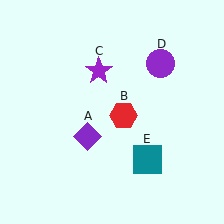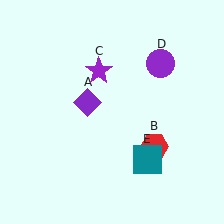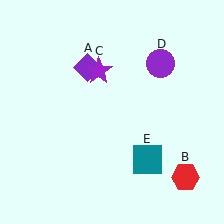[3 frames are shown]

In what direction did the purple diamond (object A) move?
The purple diamond (object A) moved up.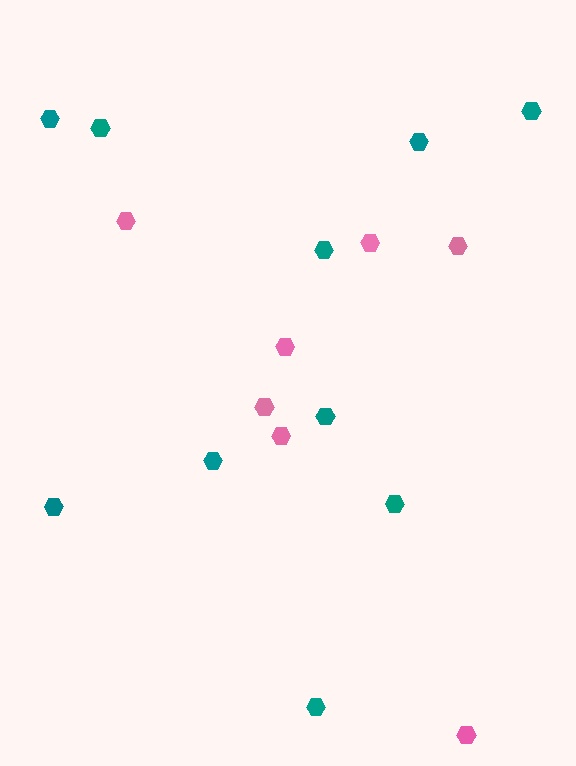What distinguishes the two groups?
There are 2 groups: one group of pink hexagons (7) and one group of teal hexagons (10).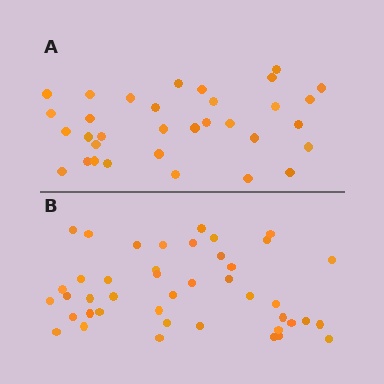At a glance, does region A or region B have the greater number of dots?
Region B (the bottom region) has more dots.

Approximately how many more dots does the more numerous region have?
Region B has roughly 10 or so more dots than region A.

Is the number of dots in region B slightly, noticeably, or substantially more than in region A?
Region B has noticeably more, but not dramatically so. The ratio is roughly 1.3 to 1.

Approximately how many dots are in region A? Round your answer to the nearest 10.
About 30 dots. (The exact count is 33, which rounds to 30.)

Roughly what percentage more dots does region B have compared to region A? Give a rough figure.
About 30% more.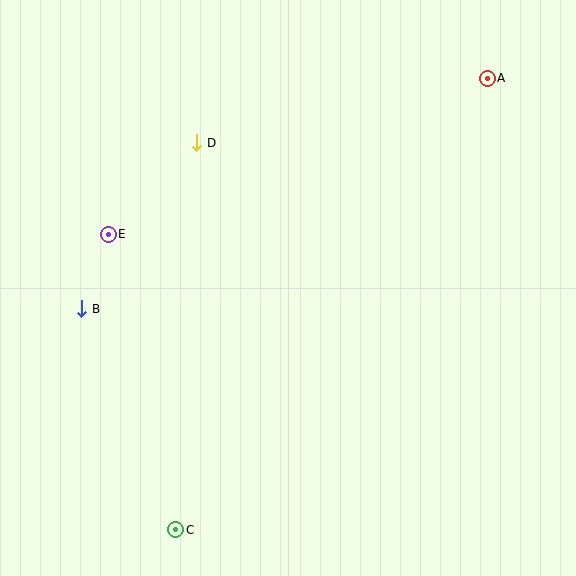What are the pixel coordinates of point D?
Point D is at (197, 143).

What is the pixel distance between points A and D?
The distance between A and D is 298 pixels.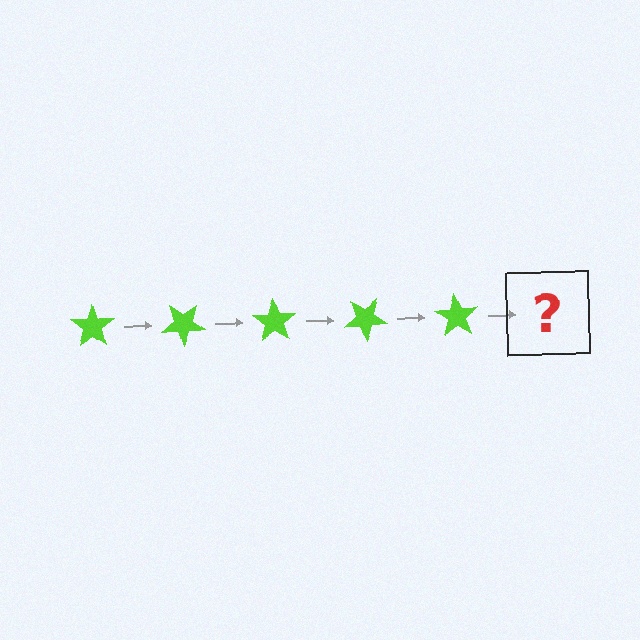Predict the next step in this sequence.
The next step is a lime star rotated 175 degrees.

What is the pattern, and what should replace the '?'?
The pattern is that the star rotates 35 degrees each step. The '?' should be a lime star rotated 175 degrees.